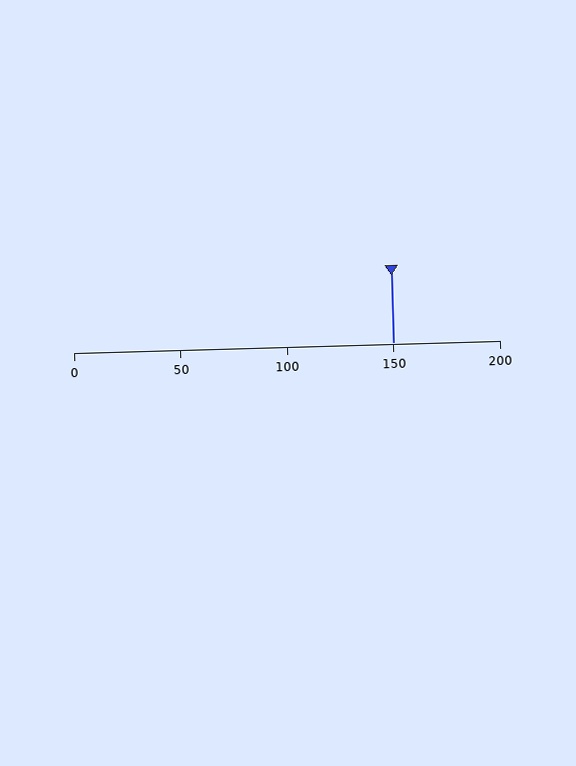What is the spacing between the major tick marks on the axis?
The major ticks are spaced 50 apart.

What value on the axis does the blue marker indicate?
The marker indicates approximately 150.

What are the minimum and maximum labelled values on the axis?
The axis runs from 0 to 200.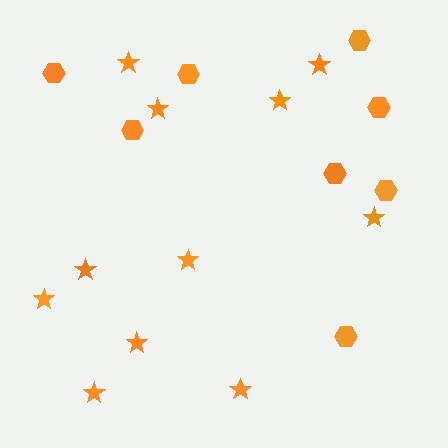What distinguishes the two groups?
There are 2 groups: one group of hexagons (8) and one group of stars (11).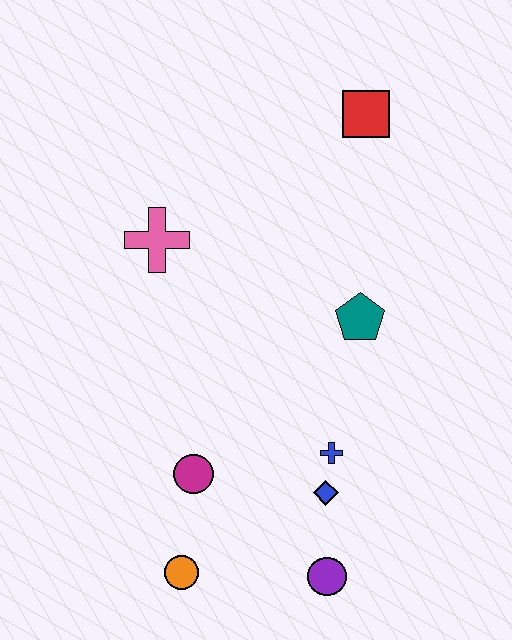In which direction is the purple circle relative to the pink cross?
The purple circle is below the pink cross.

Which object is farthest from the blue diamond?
The red square is farthest from the blue diamond.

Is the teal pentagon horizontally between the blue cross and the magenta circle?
No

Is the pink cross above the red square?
No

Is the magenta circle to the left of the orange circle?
No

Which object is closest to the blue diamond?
The blue cross is closest to the blue diamond.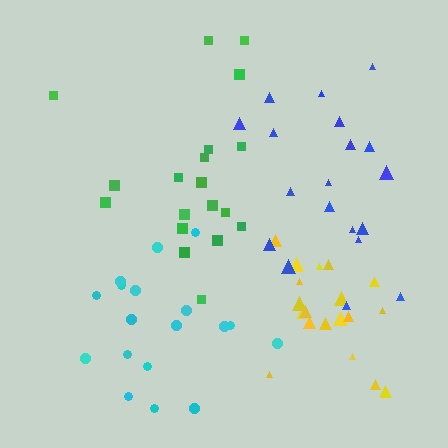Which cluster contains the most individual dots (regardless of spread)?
Yellow (19).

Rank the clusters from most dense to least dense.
yellow, cyan, green, blue.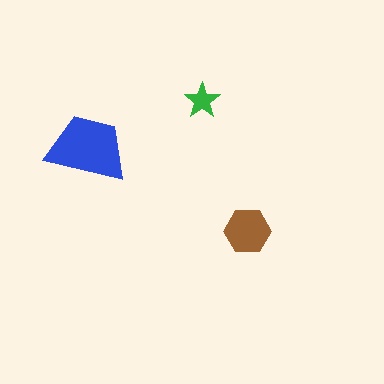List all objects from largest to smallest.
The blue trapezoid, the brown hexagon, the green star.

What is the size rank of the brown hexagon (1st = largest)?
2nd.